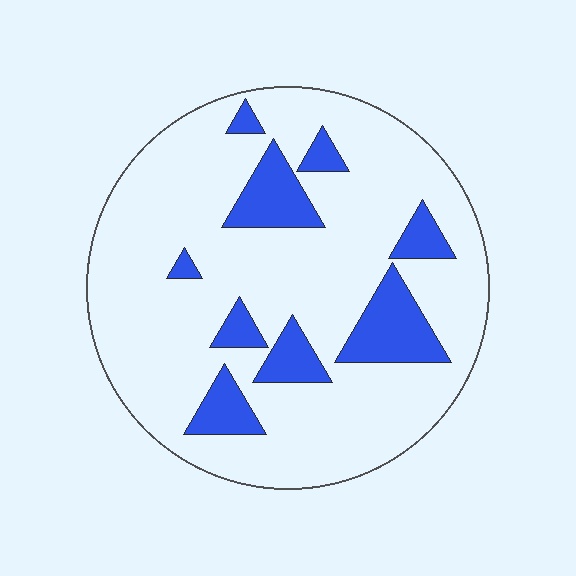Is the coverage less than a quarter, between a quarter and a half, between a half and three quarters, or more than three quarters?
Less than a quarter.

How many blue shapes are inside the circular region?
9.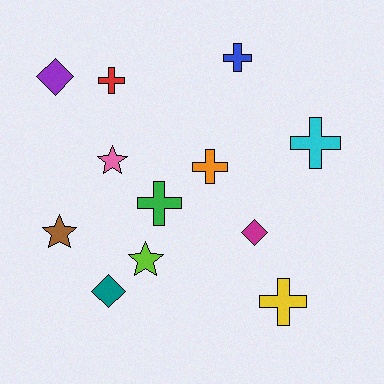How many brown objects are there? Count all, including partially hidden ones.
There is 1 brown object.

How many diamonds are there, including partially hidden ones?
There are 3 diamonds.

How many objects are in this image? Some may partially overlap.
There are 12 objects.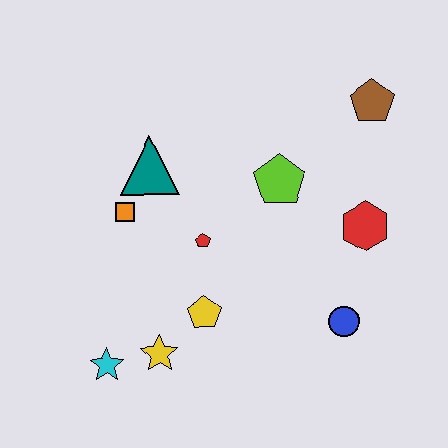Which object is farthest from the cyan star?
The brown pentagon is farthest from the cyan star.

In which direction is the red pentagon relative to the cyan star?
The red pentagon is above the cyan star.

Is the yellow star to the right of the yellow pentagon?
No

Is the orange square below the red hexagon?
No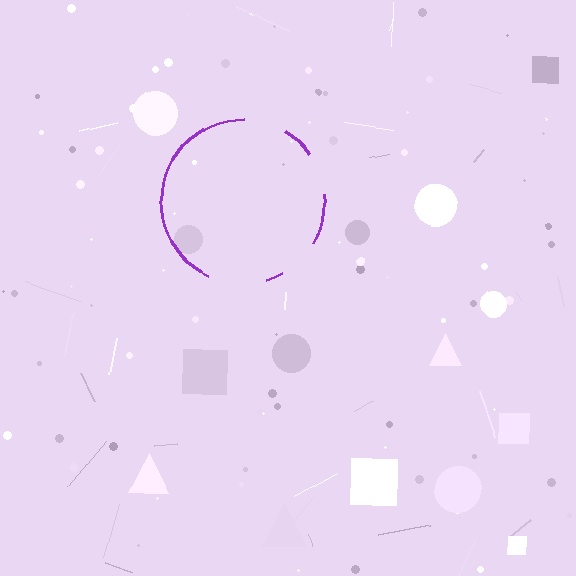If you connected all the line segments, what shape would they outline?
They would outline a circle.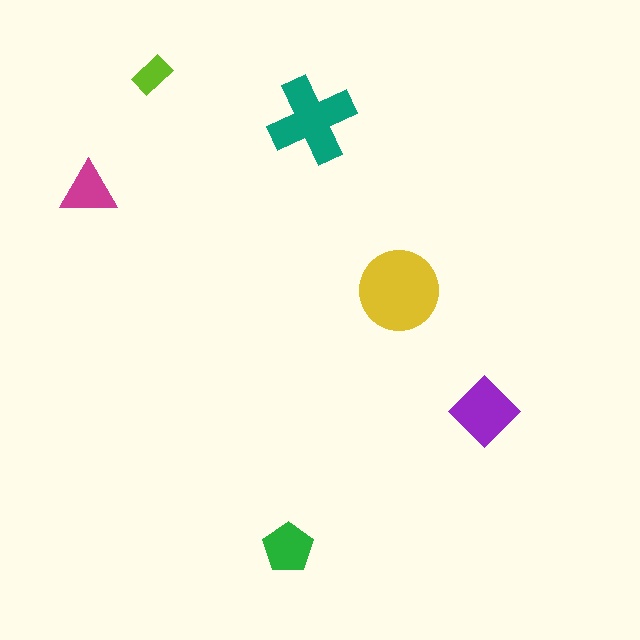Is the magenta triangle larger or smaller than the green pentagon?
Smaller.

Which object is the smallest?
The lime rectangle.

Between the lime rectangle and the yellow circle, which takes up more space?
The yellow circle.